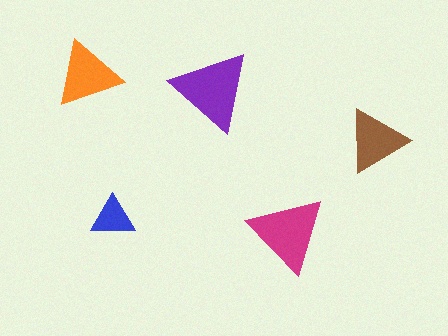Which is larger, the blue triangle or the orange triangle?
The orange one.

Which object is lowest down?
The magenta triangle is bottommost.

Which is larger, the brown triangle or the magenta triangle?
The magenta one.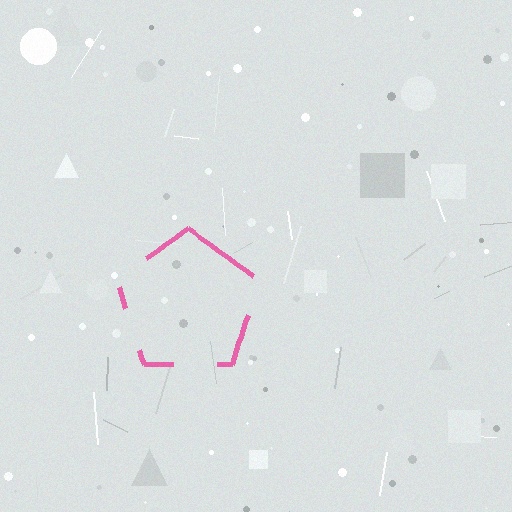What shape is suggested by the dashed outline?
The dashed outline suggests a pentagon.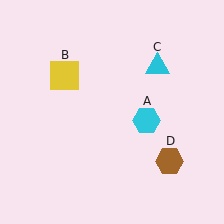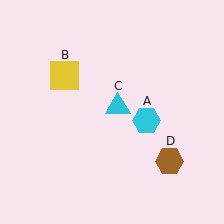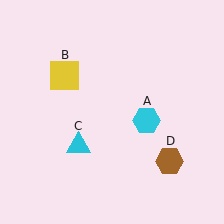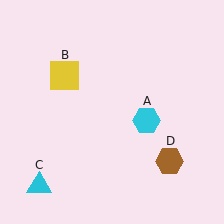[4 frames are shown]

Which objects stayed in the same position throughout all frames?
Cyan hexagon (object A) and yellow square (object B) and brown hexagon (object D) remained stationary.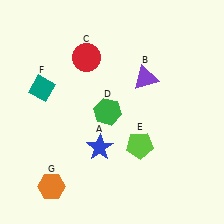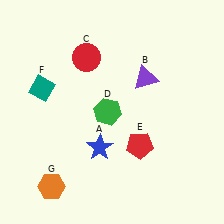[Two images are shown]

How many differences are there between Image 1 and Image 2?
There is 1 difference between the two images.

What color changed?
The pentagon (E) changed from lime in Image 1 to red in Image 2.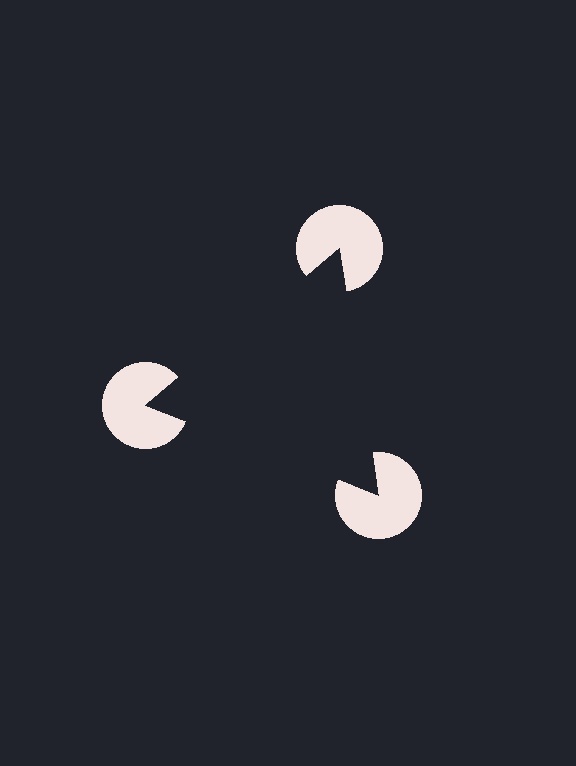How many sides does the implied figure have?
3 sides.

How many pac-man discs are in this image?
There are 3 — one at each vertex of the illusory triangle.